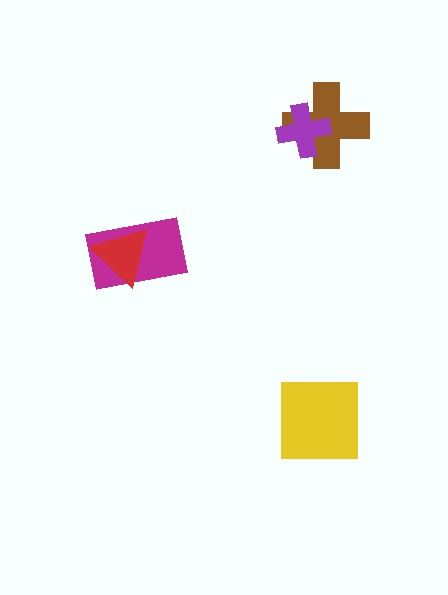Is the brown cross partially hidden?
Yes, it is partially covered by another shape.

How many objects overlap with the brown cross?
1 object overlaps with the brown cross.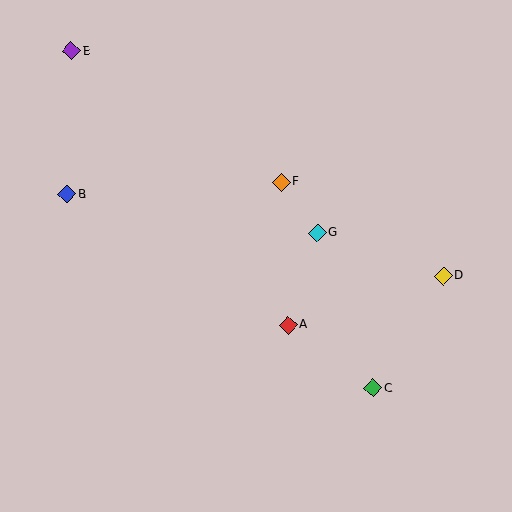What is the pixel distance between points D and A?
The distance between D and A is 163 pixels.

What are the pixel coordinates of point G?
Point G is at (317, 233).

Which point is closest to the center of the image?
Point G at (317, 233) is closest to the center.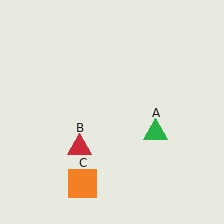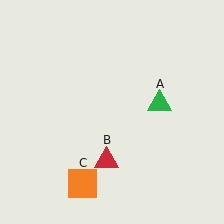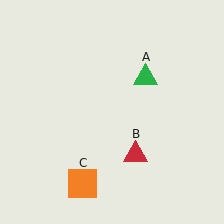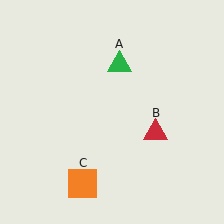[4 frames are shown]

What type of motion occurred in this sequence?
The green triangle (object A), red triangle (object B) rotated counterclockwise around the center of the scene.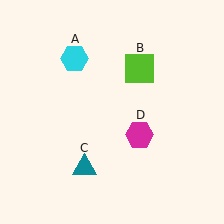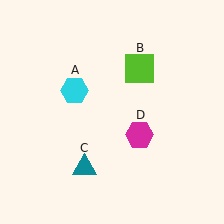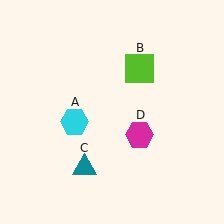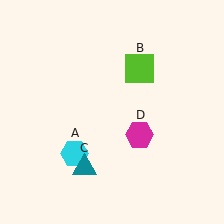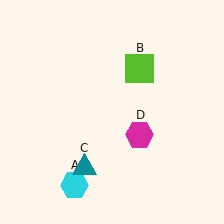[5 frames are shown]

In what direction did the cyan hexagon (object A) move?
The cyan hexagon (object A) moved down.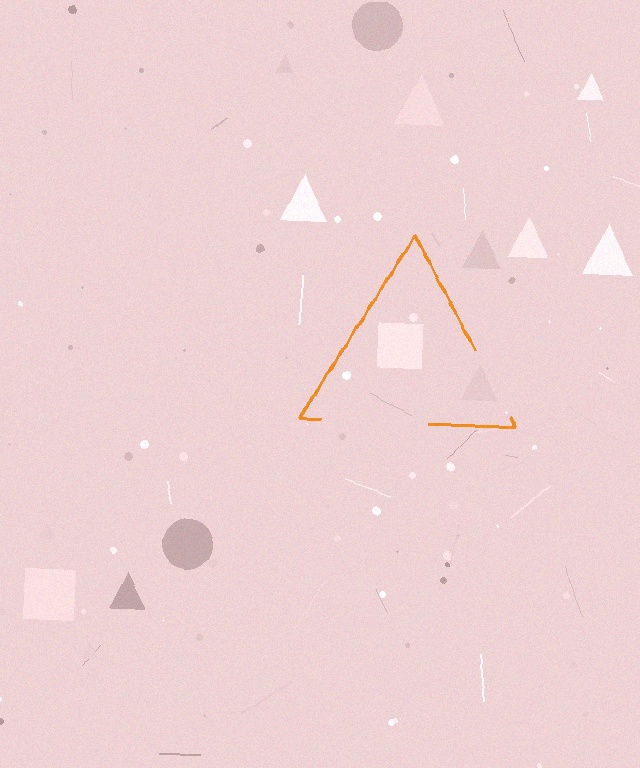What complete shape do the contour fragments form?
The contour fragments form a triangle.